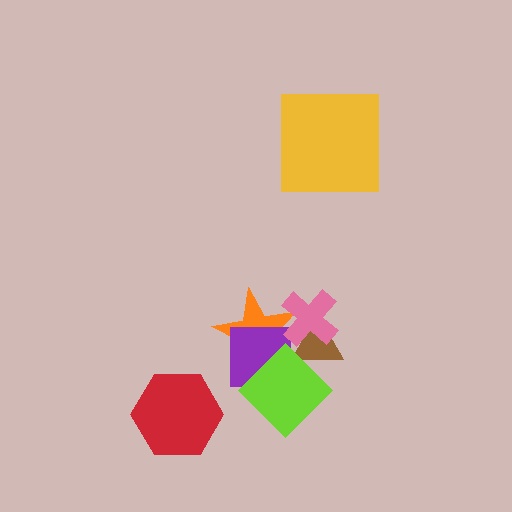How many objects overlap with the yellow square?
0 objects overlap with the yellow square.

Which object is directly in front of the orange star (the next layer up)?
The purple square is directly in front of the orange star.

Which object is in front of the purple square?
The lime diamond is in front of the purple square.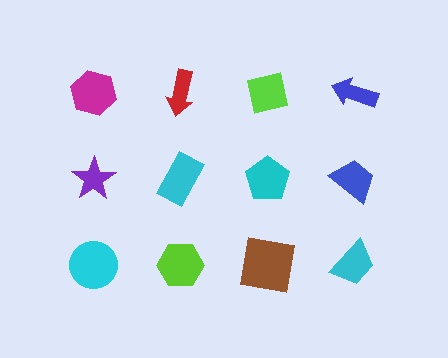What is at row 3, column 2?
A lime hexagon.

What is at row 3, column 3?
A brown square.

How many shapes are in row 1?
4 shapes.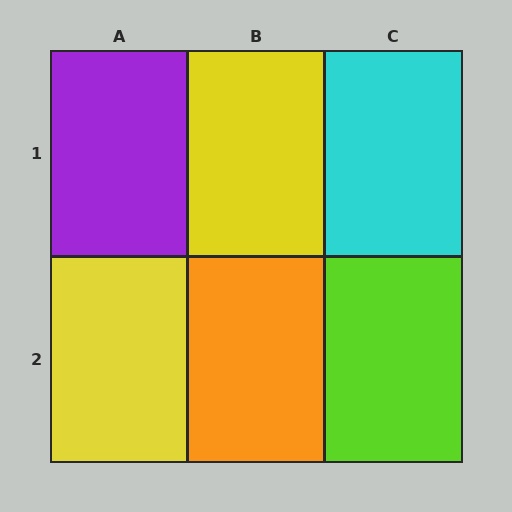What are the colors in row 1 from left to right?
Purple, yellow, cyan.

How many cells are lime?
1 cell is lime.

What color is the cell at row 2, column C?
Lime.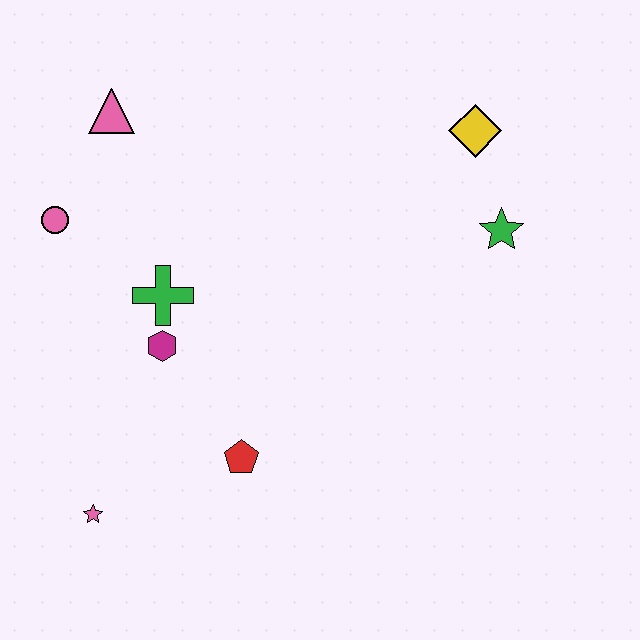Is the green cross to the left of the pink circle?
No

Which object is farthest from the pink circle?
The green star is farthest from the pink circle.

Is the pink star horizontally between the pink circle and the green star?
Yes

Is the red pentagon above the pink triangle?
No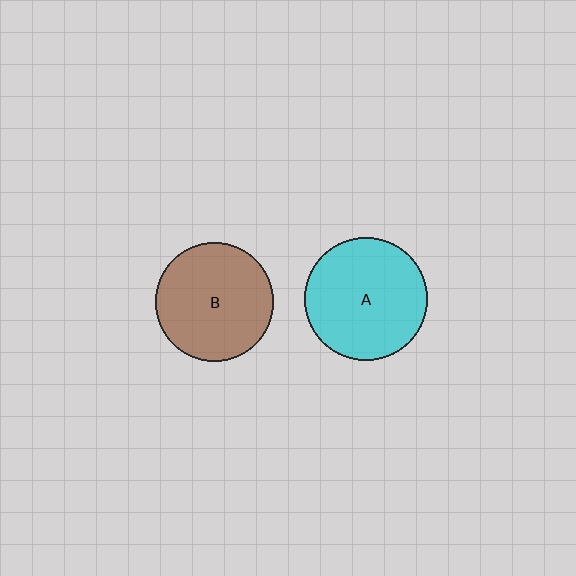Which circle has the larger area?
Circle A (cyan).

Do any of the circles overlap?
No, none of the circles overlap.